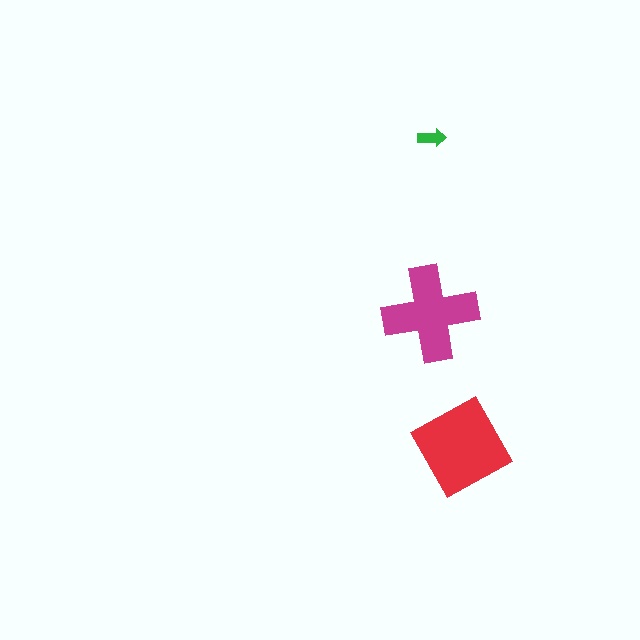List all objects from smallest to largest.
The green arrow, the magenta cross, the red diamond.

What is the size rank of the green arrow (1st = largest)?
3rd.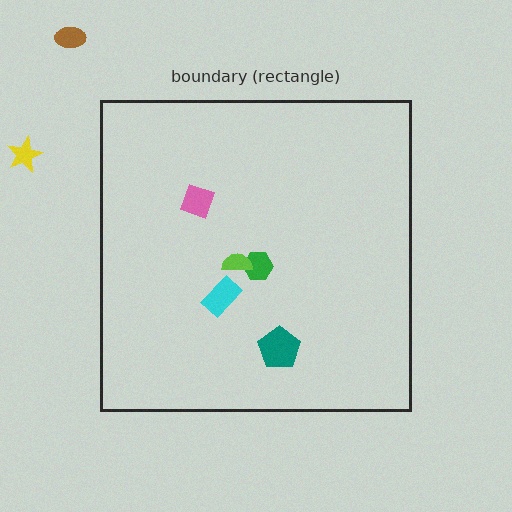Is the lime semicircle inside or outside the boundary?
Inside.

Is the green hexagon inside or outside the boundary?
Inside.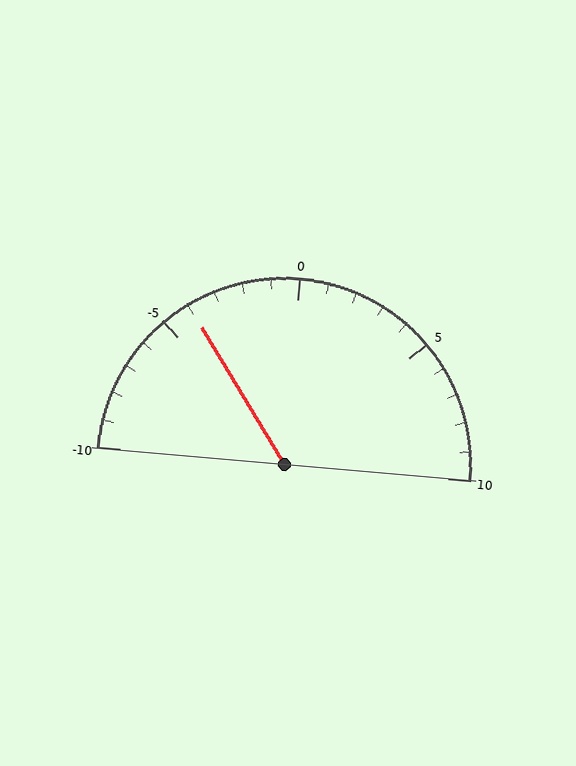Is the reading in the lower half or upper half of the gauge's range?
The reading is in the lower half of the range (-10 to 10).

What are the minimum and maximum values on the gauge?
The gauge ranges from -10 to 10.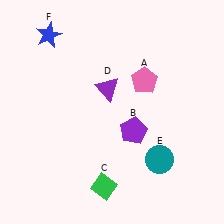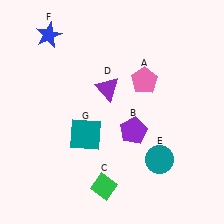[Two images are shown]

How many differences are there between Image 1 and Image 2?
There is 1 difference between the two images.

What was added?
A teal square (G) was added in Image 2.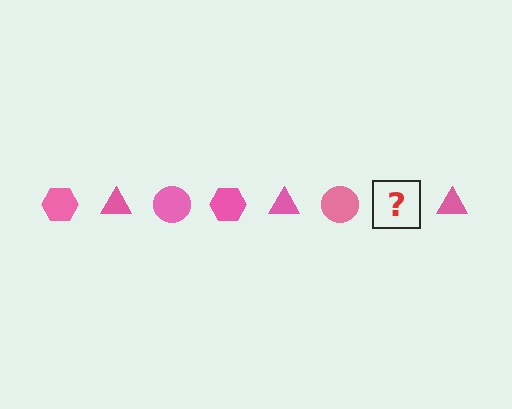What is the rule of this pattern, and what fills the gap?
The rule is that the pattern cycles through hexagon, triangle, circle shapes in pink. The gap should be filled with a pink hexagon.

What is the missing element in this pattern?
The missing element is a pink hexagon.